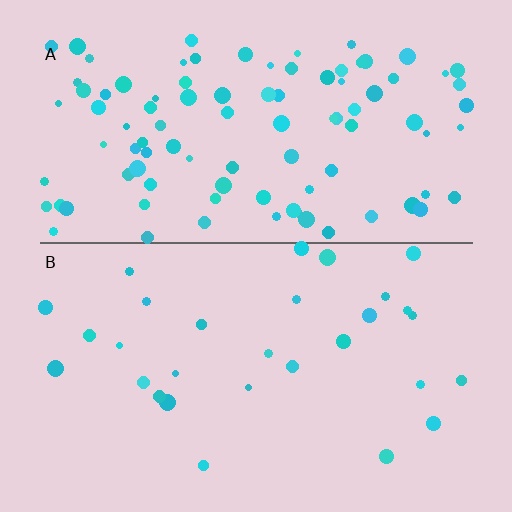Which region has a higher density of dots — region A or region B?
A (the top).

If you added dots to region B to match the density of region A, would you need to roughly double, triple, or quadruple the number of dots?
Approximately triple.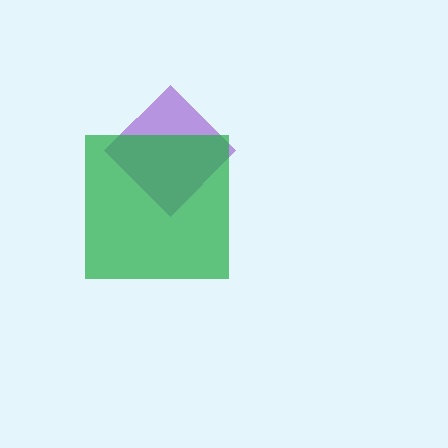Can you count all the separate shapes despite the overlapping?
Yes, there are 2 separate shapes.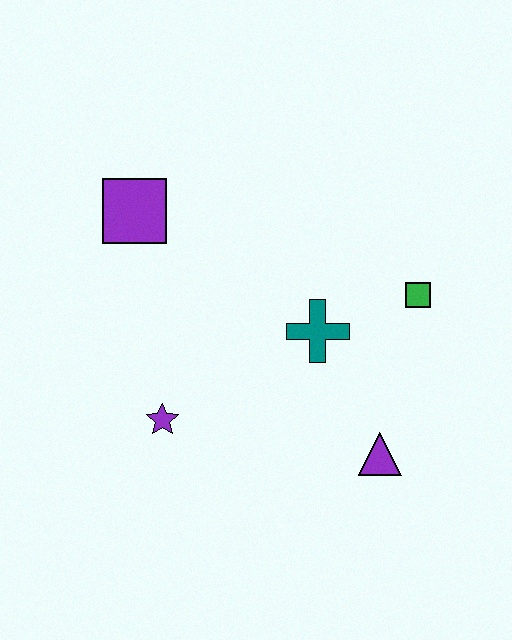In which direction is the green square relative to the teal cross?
The green square is to the right of the teal cross.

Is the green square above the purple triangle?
Yes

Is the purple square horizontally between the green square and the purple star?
No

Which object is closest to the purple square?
The purple star is closest to the purple square.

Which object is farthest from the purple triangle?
The purple square is farthest from the purple triangle.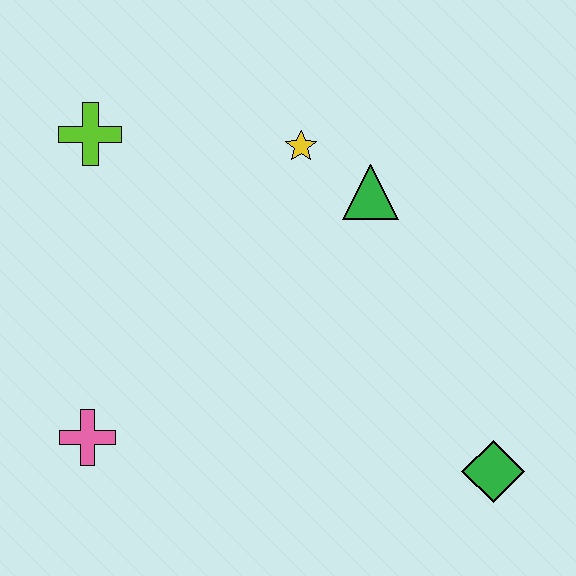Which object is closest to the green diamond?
The green triangle is closest to the green diamond.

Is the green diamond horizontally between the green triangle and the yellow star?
No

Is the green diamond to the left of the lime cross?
No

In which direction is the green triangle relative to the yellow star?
The green triangle is to the right of the yellow star.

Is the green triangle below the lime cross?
Yes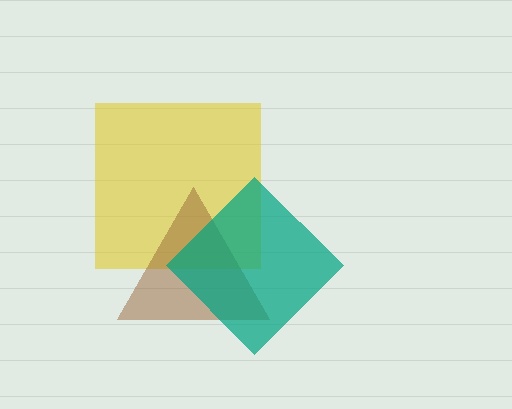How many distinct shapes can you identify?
There are 3 distinct shapes: a yellow square, a brown triangle, a teal diamond.